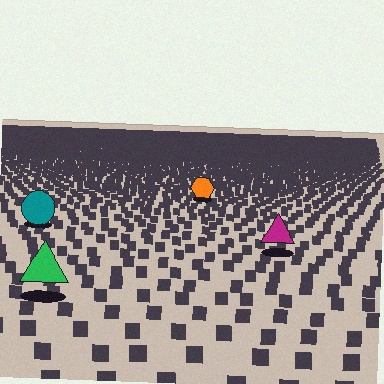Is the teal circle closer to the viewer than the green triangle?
No. The green triangle is closer — you can tell from the texture gradient: the ground texture is coarser near it.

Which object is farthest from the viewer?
The orange hexagon is farthest from the viewer. It appears smaller and the ground texture around it is denser.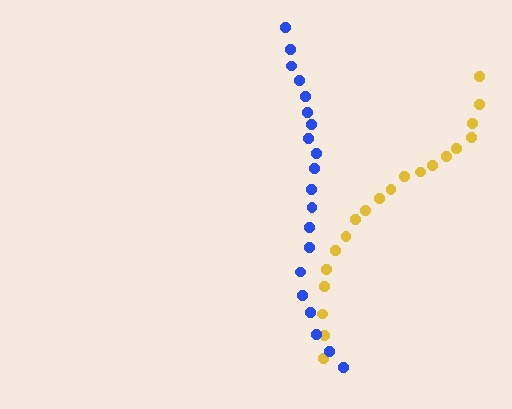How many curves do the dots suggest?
There are 2 distinct paths.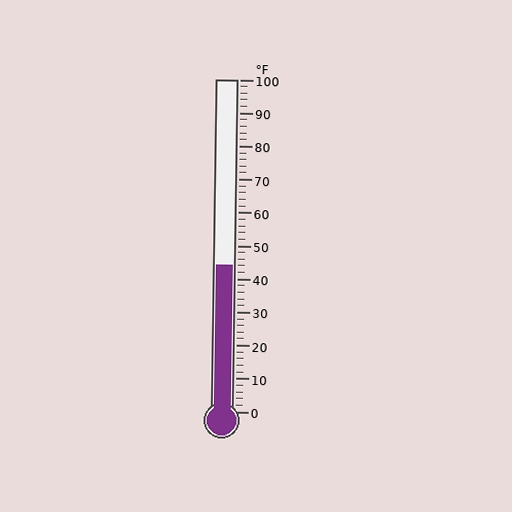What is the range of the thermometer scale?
The thermometer scale ranges from 0°F to 100°F.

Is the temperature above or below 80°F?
The temperature is below 80°F.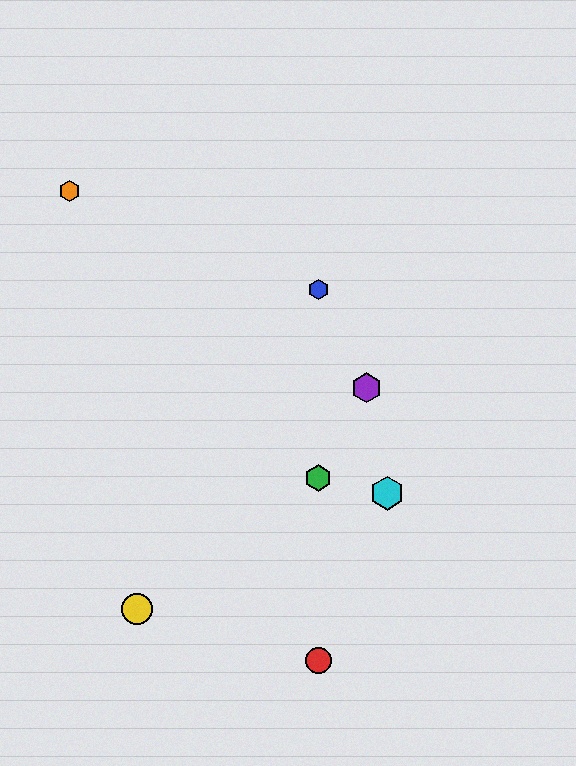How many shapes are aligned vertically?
3 shapes (the red circle, the blue hexagon, the green hexagon) are aligned vertically.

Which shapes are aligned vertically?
The red circle, the blue hexagon, the green hexagon are aligned vertically.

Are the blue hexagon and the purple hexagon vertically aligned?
No, the blue hexagon is at x≈318 and the purple hexagon is at x≈366.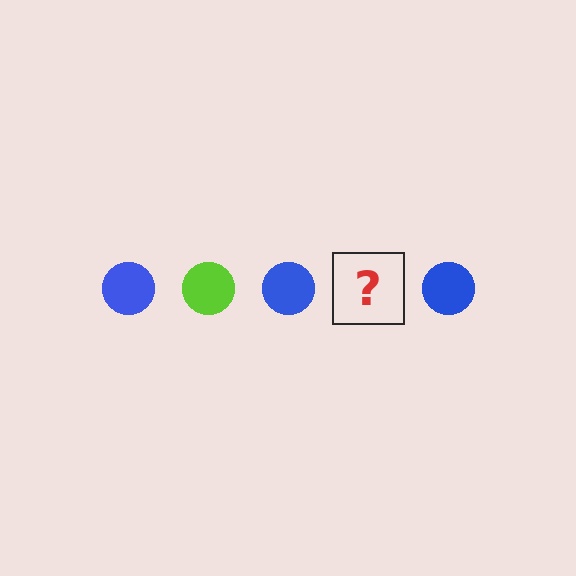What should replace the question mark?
The question mark should be replaced with a lime circle.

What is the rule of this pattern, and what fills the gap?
The rule is that the pattern cycles through blue, lime circles. The gap should be filled with a lime circle.